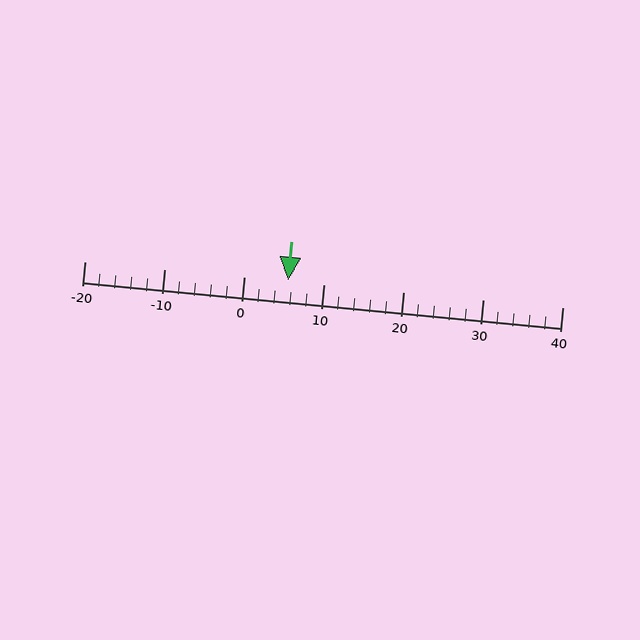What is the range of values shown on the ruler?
The ruler shows values from -20 to 40.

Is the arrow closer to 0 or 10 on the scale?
The arrow is closer to 10.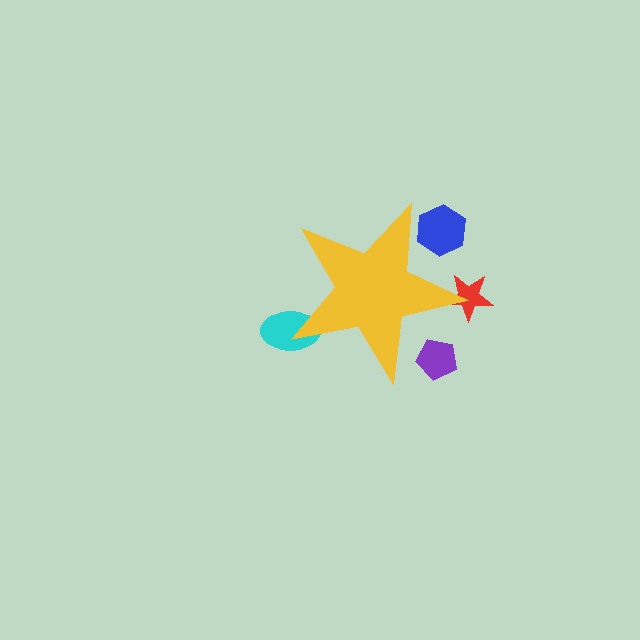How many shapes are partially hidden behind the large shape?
4 shapes are partially hidden.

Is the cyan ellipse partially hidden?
Yes, the cyan ellipse is partially hidden behind the yellow star.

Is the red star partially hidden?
Yes, the red star is partially hidden behind the yellow star.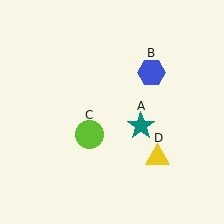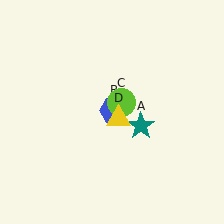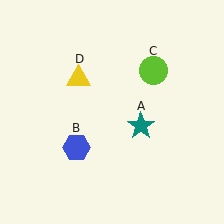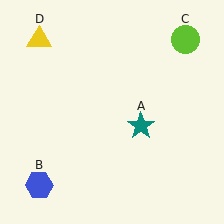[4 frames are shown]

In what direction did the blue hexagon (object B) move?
The blue hexagon (object B) moved down and to the left.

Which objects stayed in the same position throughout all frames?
Teal star (object A) remained stationary.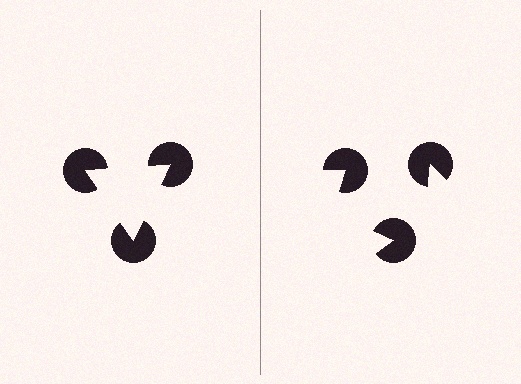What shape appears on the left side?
An illusory triangle.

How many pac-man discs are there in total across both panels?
6 — 3 on each side.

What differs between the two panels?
The pac-man discs are positioned identically on both sides; only the wedge orientations differ. On the left they align to a triangle; on the right they are misaligned.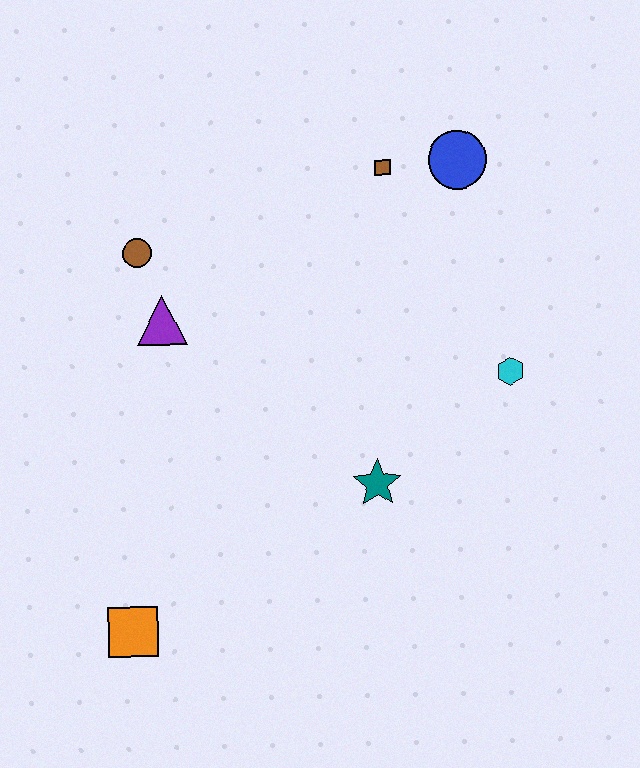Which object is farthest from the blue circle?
The orange square is farthest from the blue circle.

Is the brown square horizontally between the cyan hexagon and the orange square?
Yes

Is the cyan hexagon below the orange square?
No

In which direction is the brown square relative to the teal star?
The brown square is above the teal star.